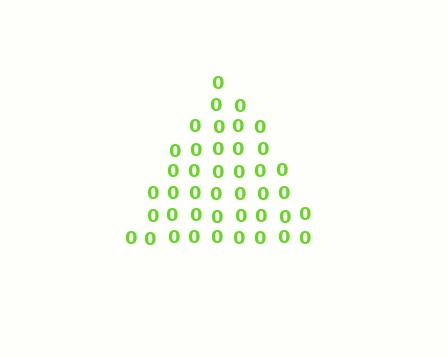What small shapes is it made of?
It is made of small digit 0's.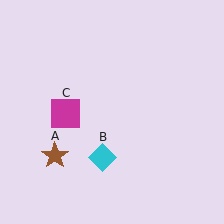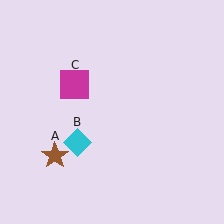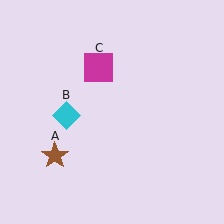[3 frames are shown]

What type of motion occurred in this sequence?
The cyan diamond (object B), magenta square (object C) rotated clockwise around the center of the scene.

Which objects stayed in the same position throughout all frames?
Brown star (object A) remained stationary.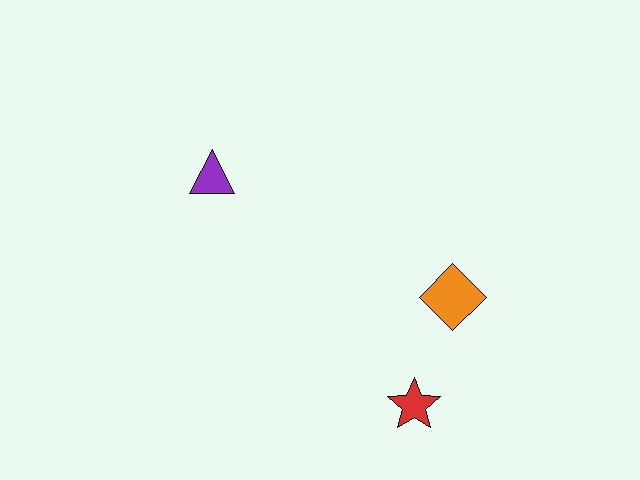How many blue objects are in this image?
There are no blue objects.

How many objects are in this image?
There are 3 objects.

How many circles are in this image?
There are no circles.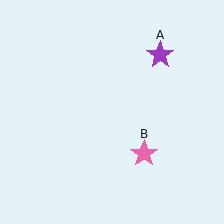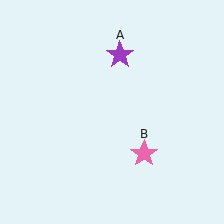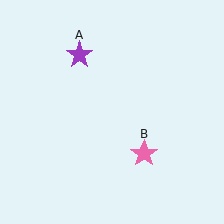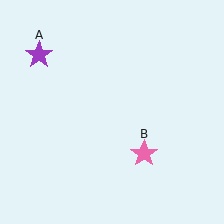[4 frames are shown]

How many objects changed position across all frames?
1 object changed position: purple star (object A).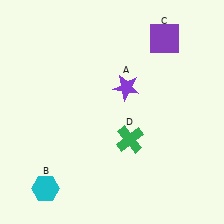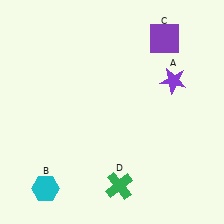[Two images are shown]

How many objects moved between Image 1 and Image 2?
2 objects moved between the two images.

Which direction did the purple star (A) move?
The purple star (A) moved right.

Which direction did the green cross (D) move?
The green cross (D) moved down.